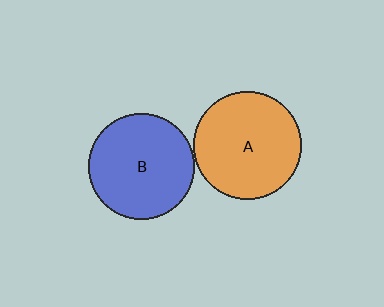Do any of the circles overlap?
No, none of the circles overlap.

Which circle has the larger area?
Circle A (orange).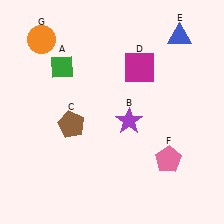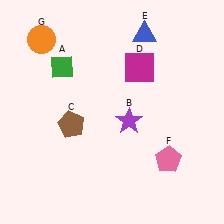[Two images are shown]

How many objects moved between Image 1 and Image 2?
1 object moved between the two images.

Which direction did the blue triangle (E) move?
The blue triangle (E) moved left.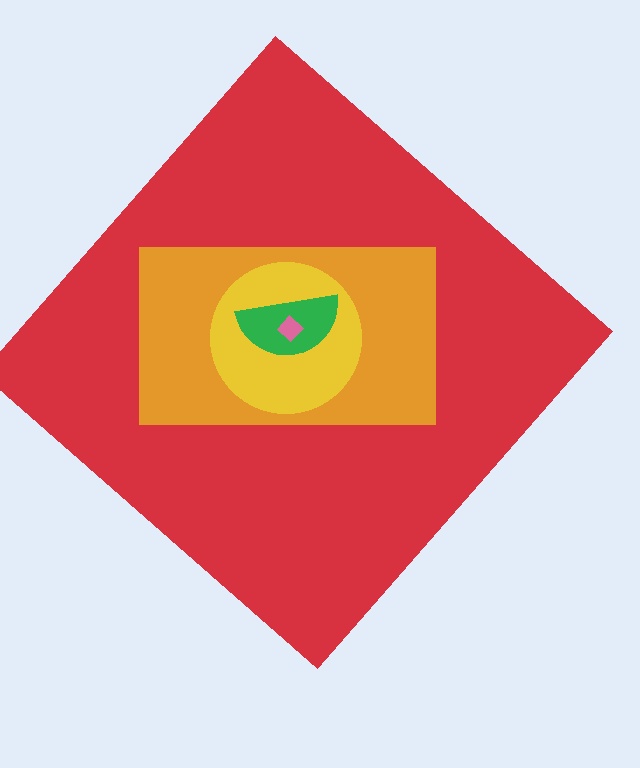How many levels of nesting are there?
5.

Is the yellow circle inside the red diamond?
Yes.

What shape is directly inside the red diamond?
The orange rectangle.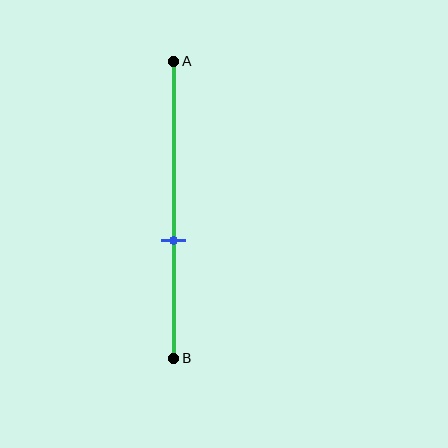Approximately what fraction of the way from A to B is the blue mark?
The blue mark is approximately 60% of the way from A to B.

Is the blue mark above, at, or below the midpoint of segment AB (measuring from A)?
The blue mark is below the midpoint of segment AB.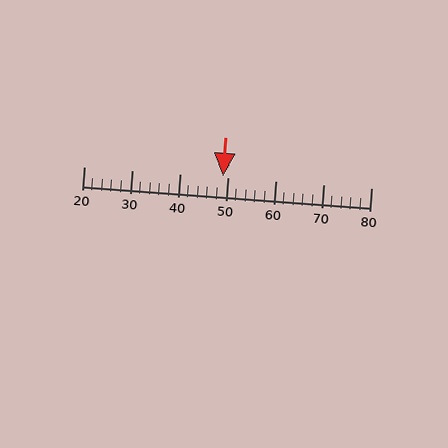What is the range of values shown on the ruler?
The ruler shows values from 20 to 80.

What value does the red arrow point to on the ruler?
The red arrow points to approximately 49.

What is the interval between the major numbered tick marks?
The major tick marks are spaced 10 units apart.